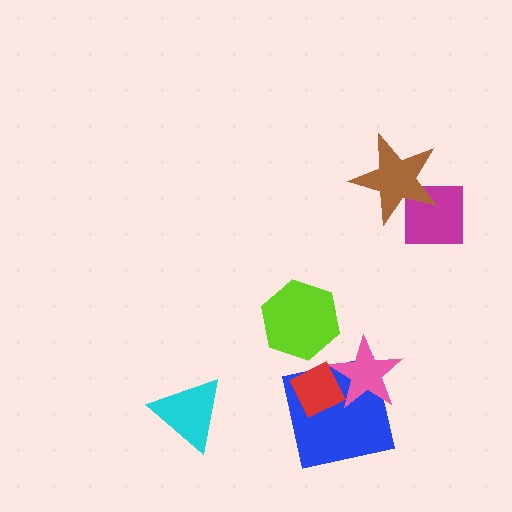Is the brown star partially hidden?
No, no other shape covers it.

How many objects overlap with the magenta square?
1 object overlaps with the magenta square.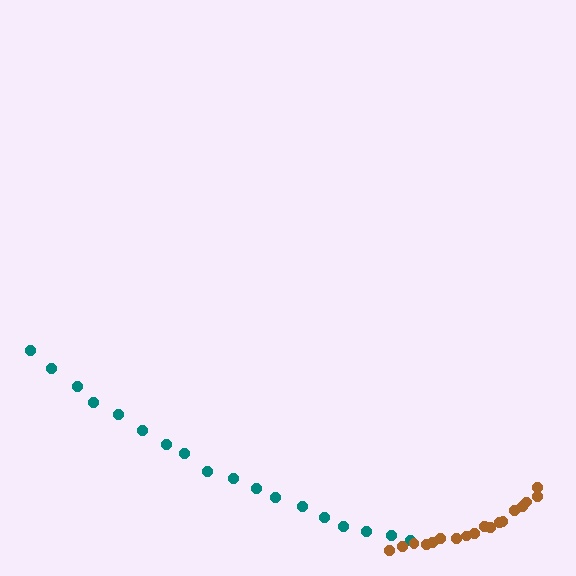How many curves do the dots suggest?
There are 2 distinct paths.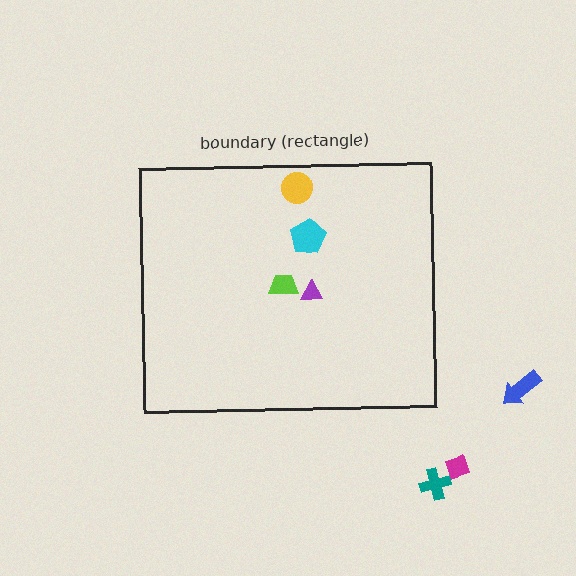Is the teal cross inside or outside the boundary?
Outside.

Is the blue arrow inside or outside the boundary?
Outside.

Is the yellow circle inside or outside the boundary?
Inside.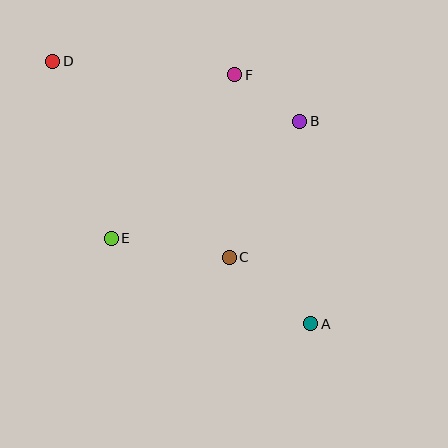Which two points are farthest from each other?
Points A and D are farthest from each other.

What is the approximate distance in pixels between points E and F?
The distance between E and F is approximately 205 pixels.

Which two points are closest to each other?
Points B and F are closest to each other.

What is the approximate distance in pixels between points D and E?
The distance between D and E is approximately 187 pixels.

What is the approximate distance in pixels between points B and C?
The distance between B and C is approximately 153 pixels.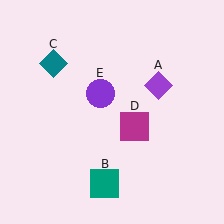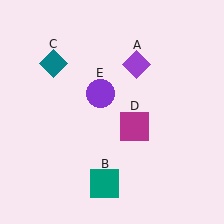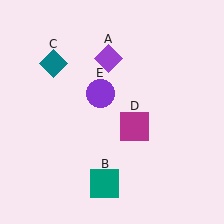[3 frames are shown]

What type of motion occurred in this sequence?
The purple diamond (object A) rotated counterclockwise around the center of the scene.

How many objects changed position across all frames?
1 object changed position: purple diamond (object A).